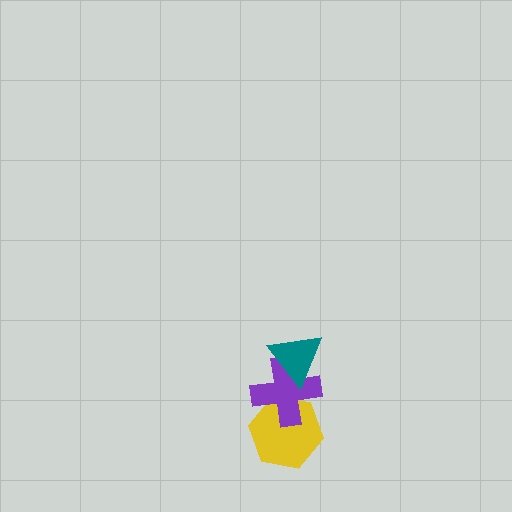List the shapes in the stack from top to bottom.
From top to bottom: the teal triangle, the purple cross, the yellow hexagon.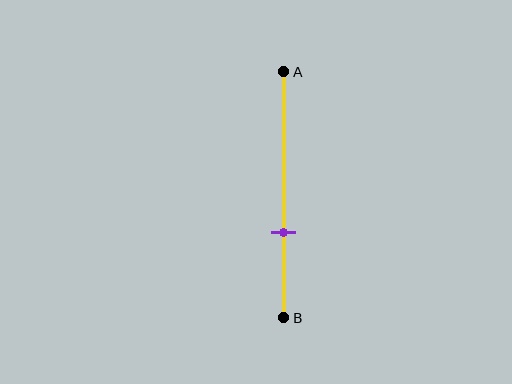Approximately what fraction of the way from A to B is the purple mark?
The purple mark is approximately 65% of the way from A to B.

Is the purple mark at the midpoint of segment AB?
No, the mark is at about 65% from A, not at the 50% midpoint.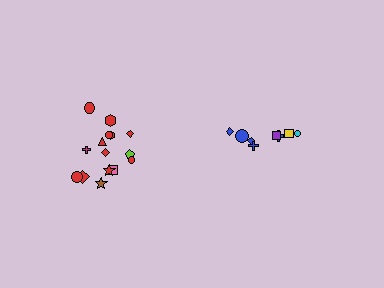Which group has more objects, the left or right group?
The left group.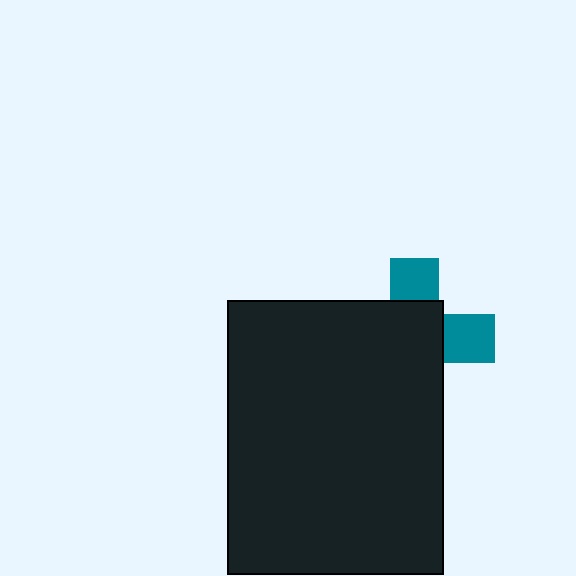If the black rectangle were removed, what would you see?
You would see the complete teal cross.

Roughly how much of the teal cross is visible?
A small part of it is visible (roughly 35%).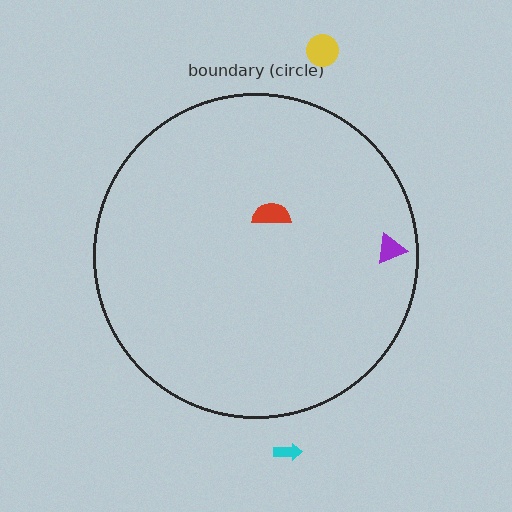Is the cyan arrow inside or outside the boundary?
Outside.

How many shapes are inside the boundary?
2 inside, 2 outside.